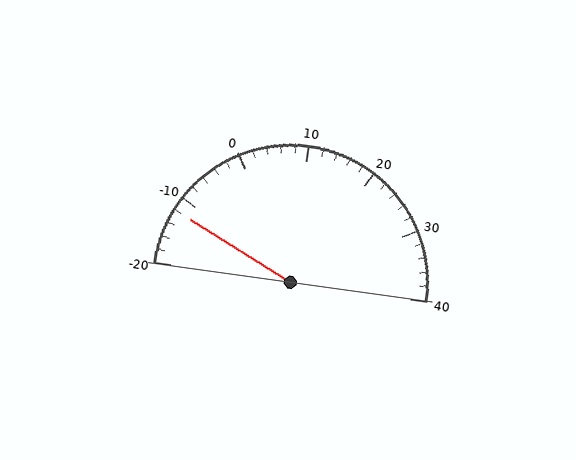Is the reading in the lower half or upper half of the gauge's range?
The reading is in the lower half of the range (-20 to 40).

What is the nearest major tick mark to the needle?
The nearest major tick mark is -10.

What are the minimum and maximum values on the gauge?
The gauge ranges from -20 to 40.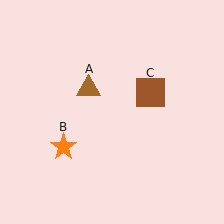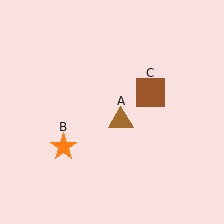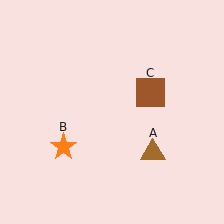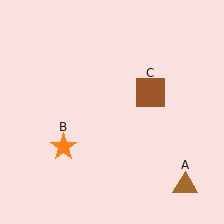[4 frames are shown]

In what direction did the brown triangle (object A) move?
The brown triangle (object A) moved down and to the right.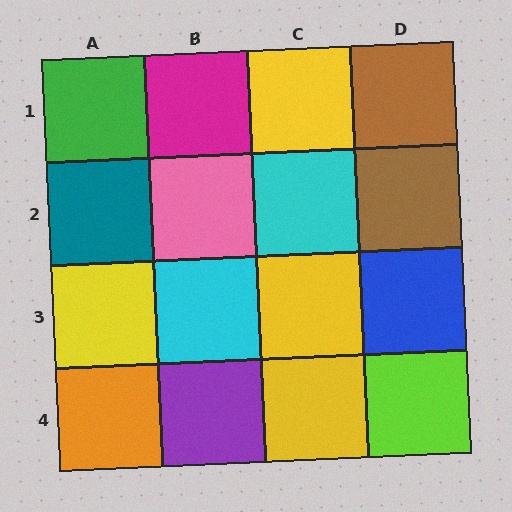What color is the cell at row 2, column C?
Cyan.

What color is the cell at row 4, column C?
Yellow.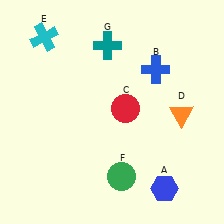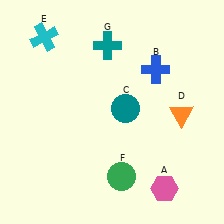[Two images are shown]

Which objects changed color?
A changed from blue to pink. C changed from red to teal.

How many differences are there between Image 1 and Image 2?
There are 2 differences between the two images.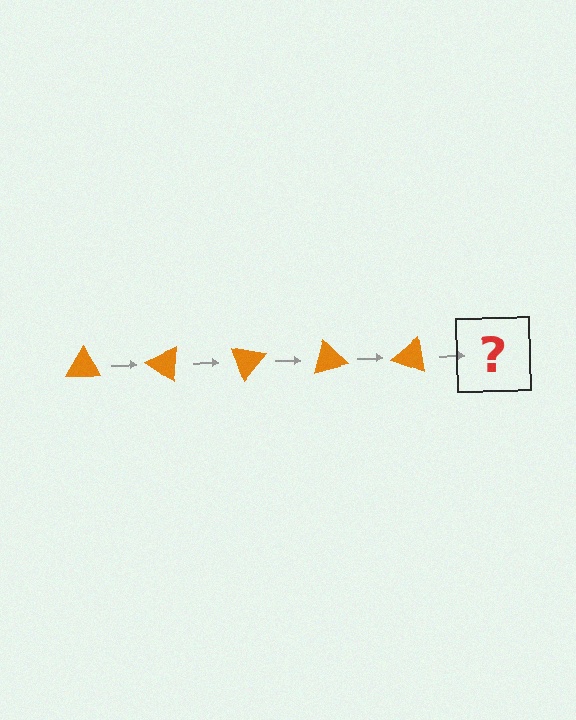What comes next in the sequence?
The next element should be an orange triangle rotated 175 degrees.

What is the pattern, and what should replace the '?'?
The pattern is that the triangle rotates 35 degrees each step. The '?' should be an orange triangle rotated 175 degrees.